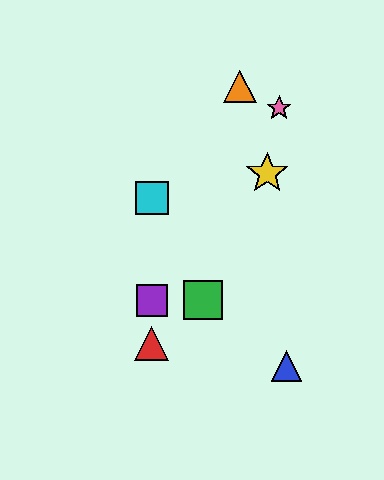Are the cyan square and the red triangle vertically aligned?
Yes, both are at x≈152.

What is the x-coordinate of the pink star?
The pink star is at x≈279.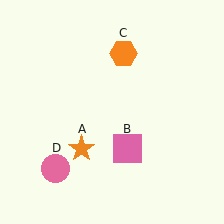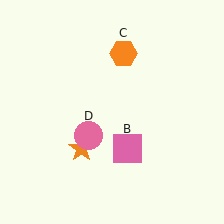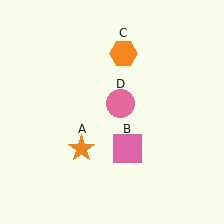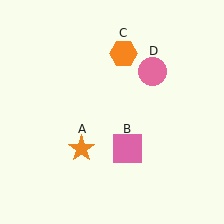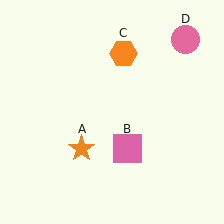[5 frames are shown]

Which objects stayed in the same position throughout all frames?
Orange star (object A) and pink square (object B) and orange hexagon (object C) remained stationary.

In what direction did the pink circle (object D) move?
The pink circle (object D) moved up and to the right.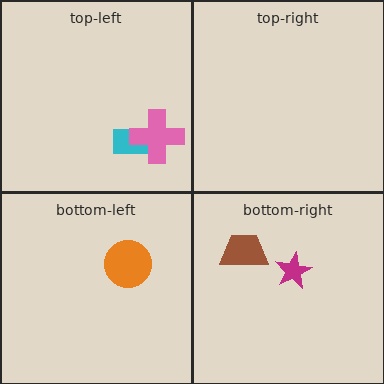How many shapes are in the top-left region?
2.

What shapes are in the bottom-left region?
The orange circle.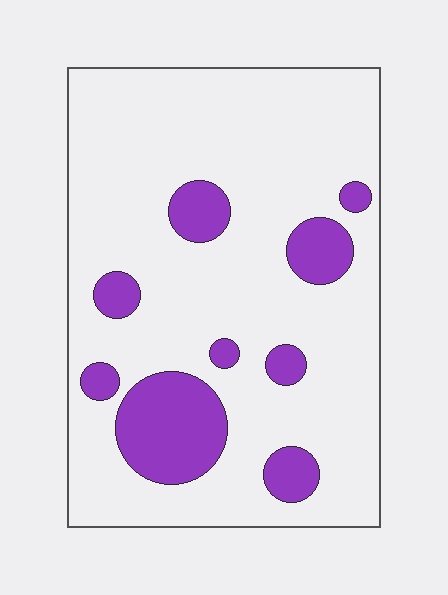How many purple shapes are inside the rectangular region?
9.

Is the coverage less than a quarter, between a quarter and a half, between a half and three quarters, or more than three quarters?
Less than a quarter.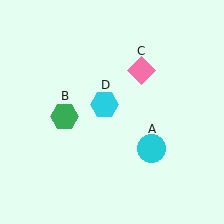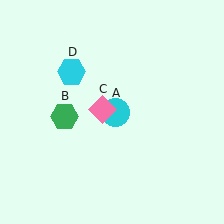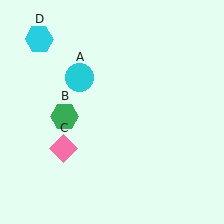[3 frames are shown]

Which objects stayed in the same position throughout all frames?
Green hexagon (object B) remained stationary.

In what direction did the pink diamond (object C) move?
The pink diamond (object C) moved down and to the left.